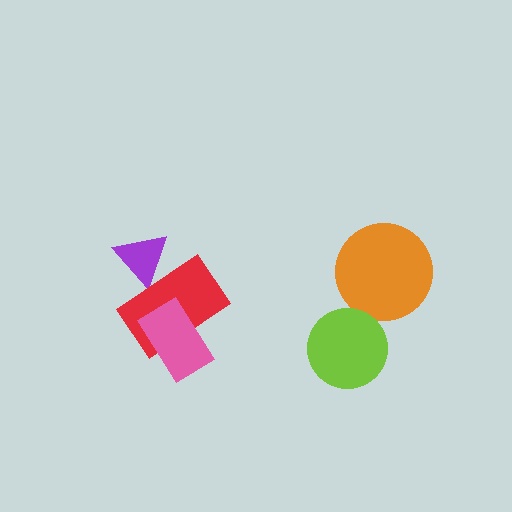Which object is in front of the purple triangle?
The red rectangle is in front of the purple triangle.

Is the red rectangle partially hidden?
Yes, it is partially covered by another shape.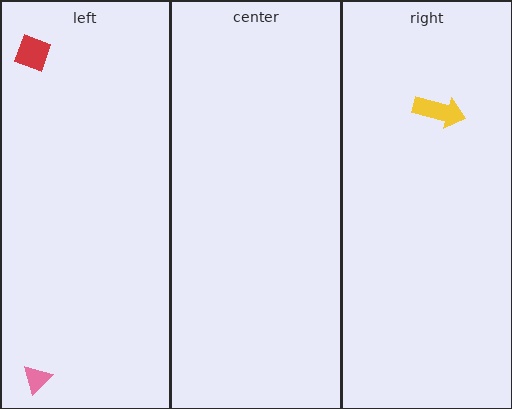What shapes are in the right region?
The yellow arrow.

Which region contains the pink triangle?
The left region.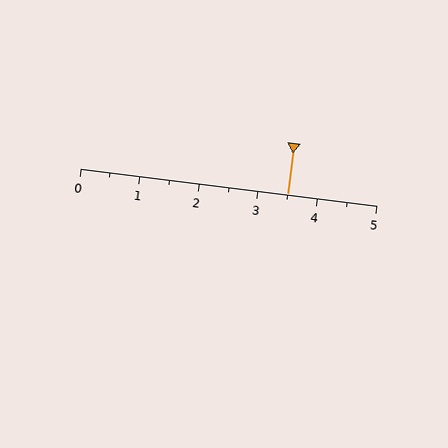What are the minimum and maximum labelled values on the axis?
The axis runs from 0 to 5.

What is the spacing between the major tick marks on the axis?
The major ticks are spaced 1 apart.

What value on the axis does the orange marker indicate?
The marker indicates approximately 3.5.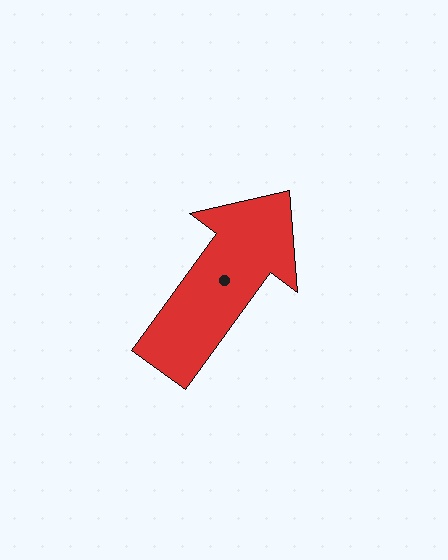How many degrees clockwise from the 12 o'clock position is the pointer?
Approximately 36 degrees.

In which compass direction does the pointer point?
Northeast.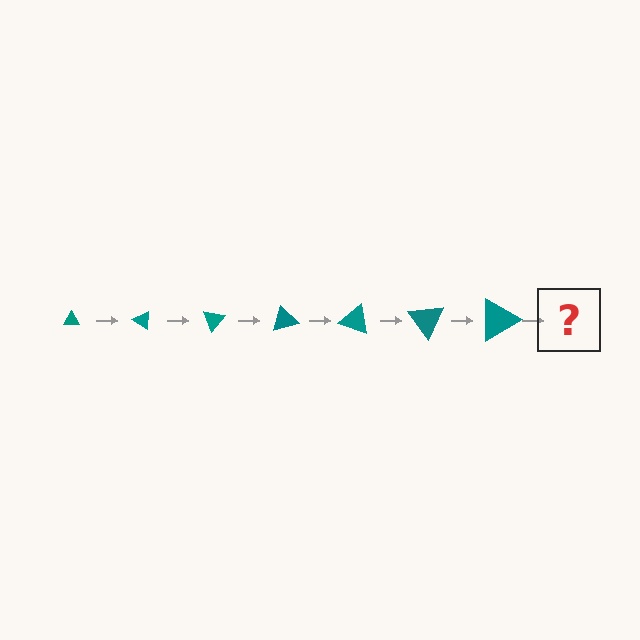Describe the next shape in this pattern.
It should be a triangle, larger than the previous one and rotated 245 degrees from the start.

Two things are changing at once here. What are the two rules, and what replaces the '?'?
The two rules are that the triangle grows larger each step and it rotates 35 degrees each step. The '?' should be a triangle, larger than the previous one and rotated 245 degrees from the start.